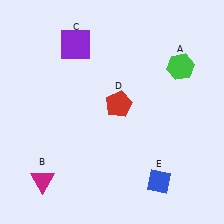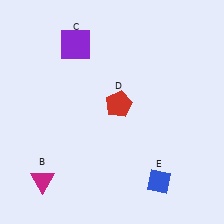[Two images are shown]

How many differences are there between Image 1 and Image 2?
There is 1 difference between the two images.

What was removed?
The green hexagon (A) was removed in Image 2.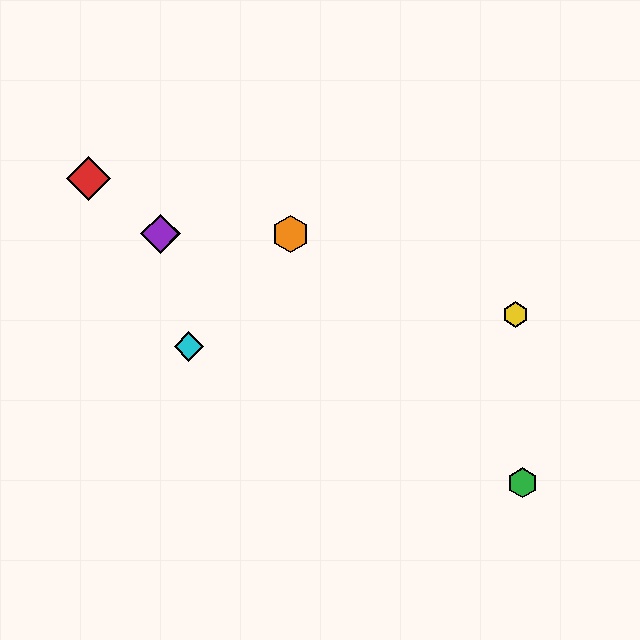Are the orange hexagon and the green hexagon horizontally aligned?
No, the orange hexagon is at y≈234 and the green hexagon is at y≈483.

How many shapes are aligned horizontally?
3 shapes (the blue diamond, the purple diamond, the orange hexagon) are aligned horizontally.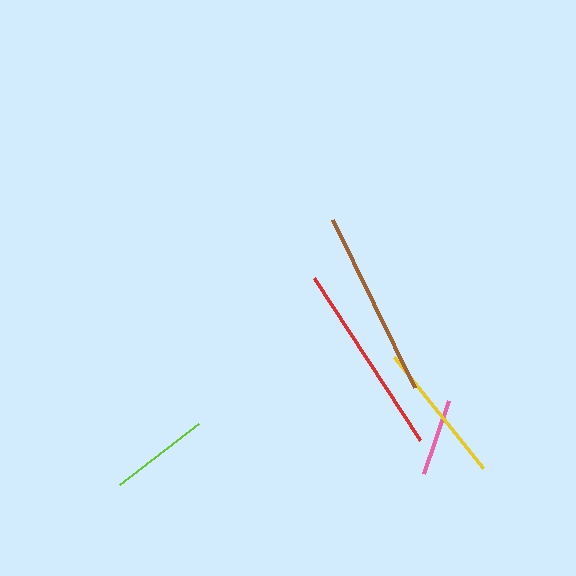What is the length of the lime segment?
The lime segment is approximately 101 pixels long.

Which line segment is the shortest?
The pink line is the shortest at approximately 78 pixels.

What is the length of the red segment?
The red segment is approximately 194 pixels long.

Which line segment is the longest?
The red line is the longest at approximately 194 pixels.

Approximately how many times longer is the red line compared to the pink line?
The red line is approximately 2.5 times the length of the pink line.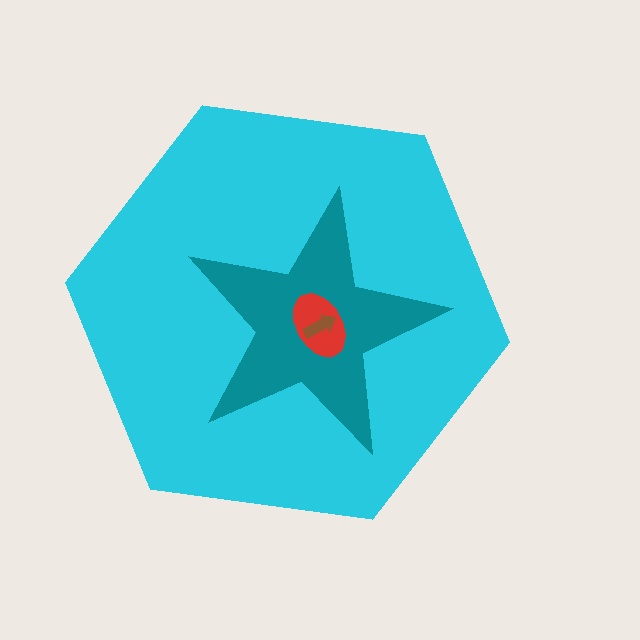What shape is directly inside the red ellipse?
The brown arrow.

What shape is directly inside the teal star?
The red ellipse.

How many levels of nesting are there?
4.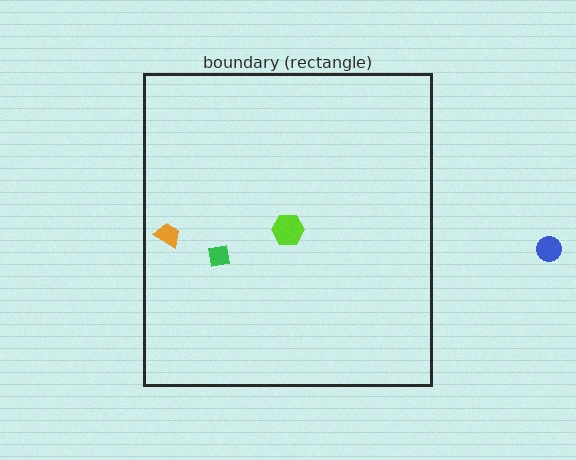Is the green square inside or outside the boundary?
Inside.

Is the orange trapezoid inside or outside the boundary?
Inside.